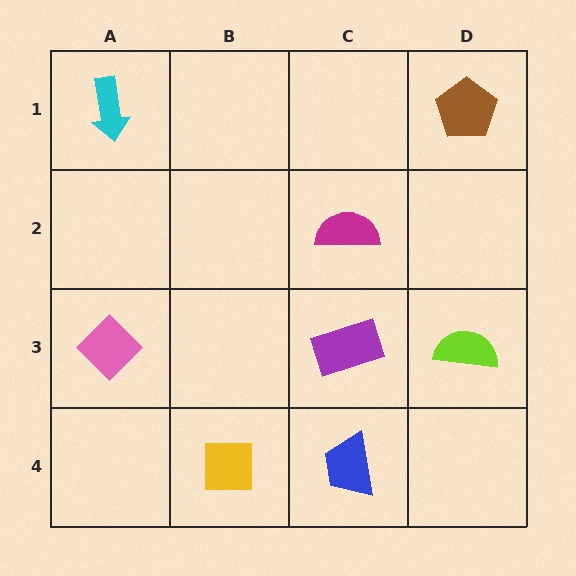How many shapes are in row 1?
2 shapes.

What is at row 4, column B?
A yellow square.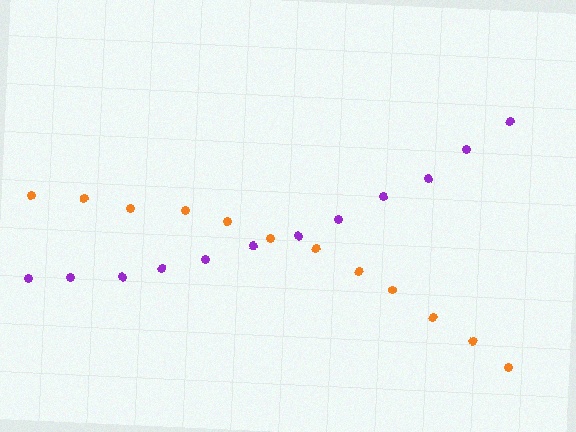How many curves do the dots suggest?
There are 2 distinct paths.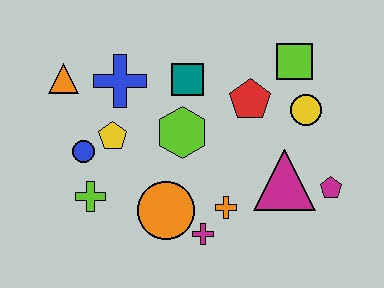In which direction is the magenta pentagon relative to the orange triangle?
The magenta pentagon is to the right of the orange triangle.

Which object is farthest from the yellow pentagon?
The magenta pentagon is farthest from the yellow pentagon.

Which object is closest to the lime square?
The yellow circle is closest to the lime square.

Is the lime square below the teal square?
No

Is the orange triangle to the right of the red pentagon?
No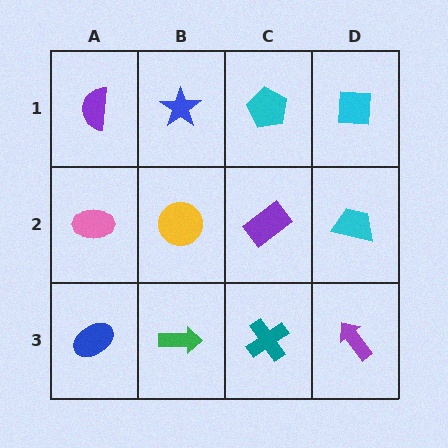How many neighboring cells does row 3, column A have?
2.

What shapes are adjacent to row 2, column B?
A blue star (row 1, column B), a green arrow (row 3, column B), a pink ellipse (row 2, column A), a purple rectangle (row 2, column C).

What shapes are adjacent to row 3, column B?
A yellow circle (row 2, column B), a blue ellipse (row 3, column A), a teal cross (row 3, column C).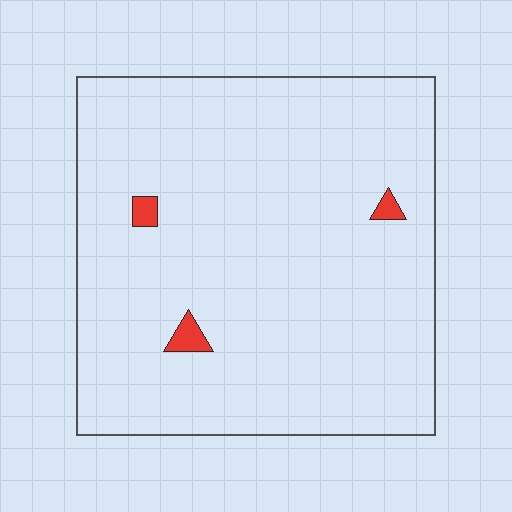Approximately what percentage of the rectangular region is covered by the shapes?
Approximately 0%.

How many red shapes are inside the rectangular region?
3.